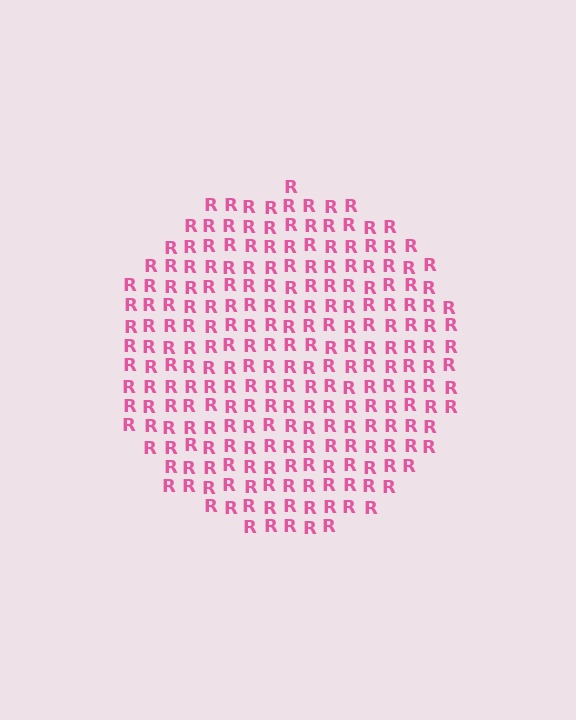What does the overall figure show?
The overall figure shows a circle.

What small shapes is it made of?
It is made of small letter R's.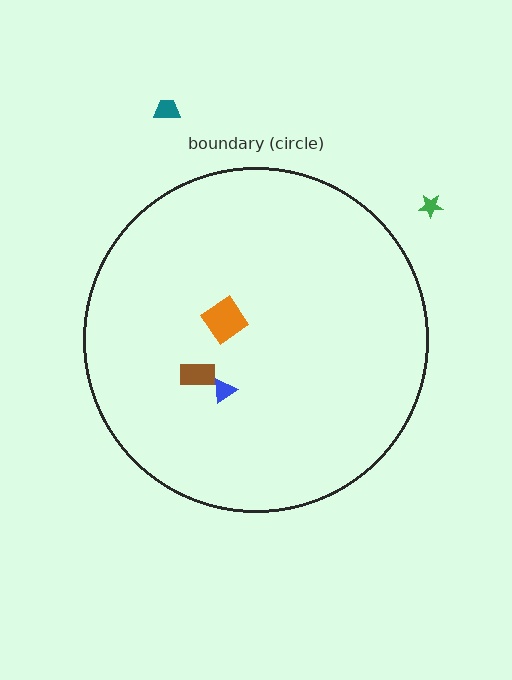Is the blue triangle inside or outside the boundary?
Inside.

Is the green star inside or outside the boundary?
Outside.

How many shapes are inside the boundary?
3 inside, 2 outside.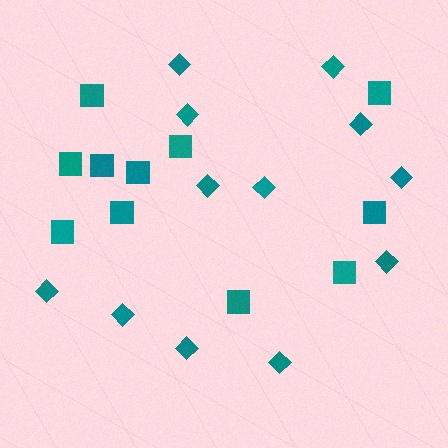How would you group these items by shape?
There are 2 groups: one group of squares (11) and one group of diamonds (12).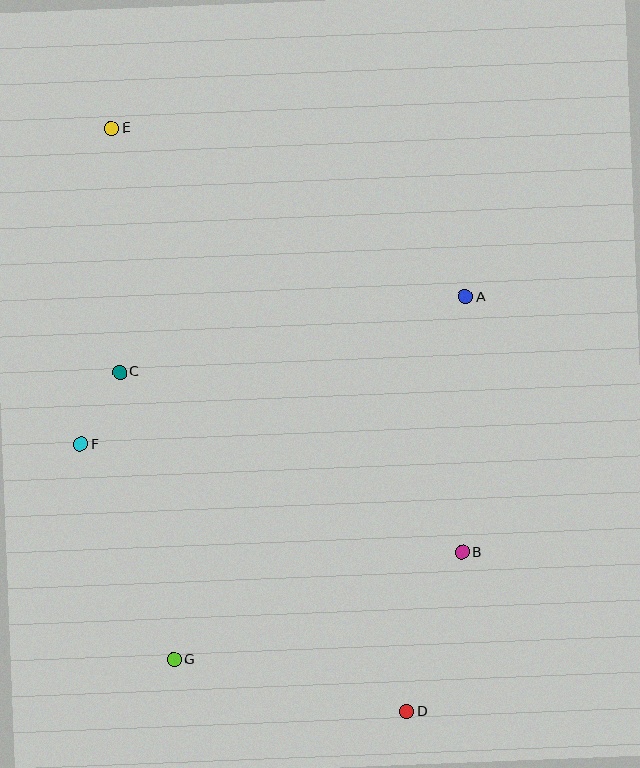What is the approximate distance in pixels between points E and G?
The distance between E and G is approximately 535 pixels.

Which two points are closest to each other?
Points C and F are closest to each other.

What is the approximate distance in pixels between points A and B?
The distance between A and B is approximately 255 pixels.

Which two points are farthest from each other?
Points D and E are farthest from each other.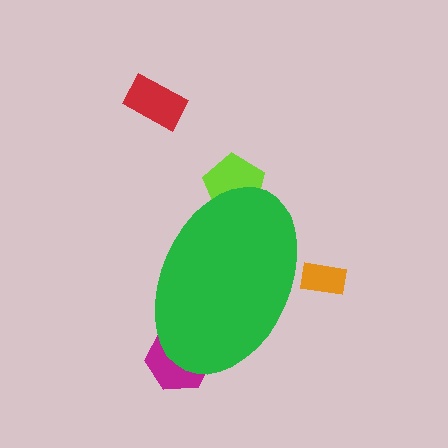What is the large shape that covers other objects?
A green ellipse.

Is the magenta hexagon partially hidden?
Yes, the magenta hexagon is partially hidden behind the green ellipse.